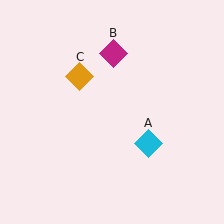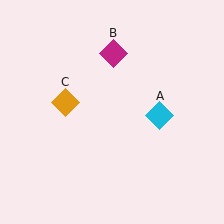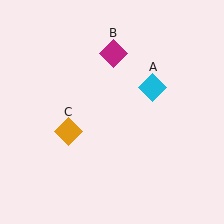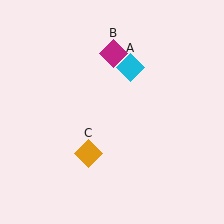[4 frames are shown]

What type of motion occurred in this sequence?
The cyan diamond (object A), orange diamond (object C) rotated counterclockwise around the center of the scene.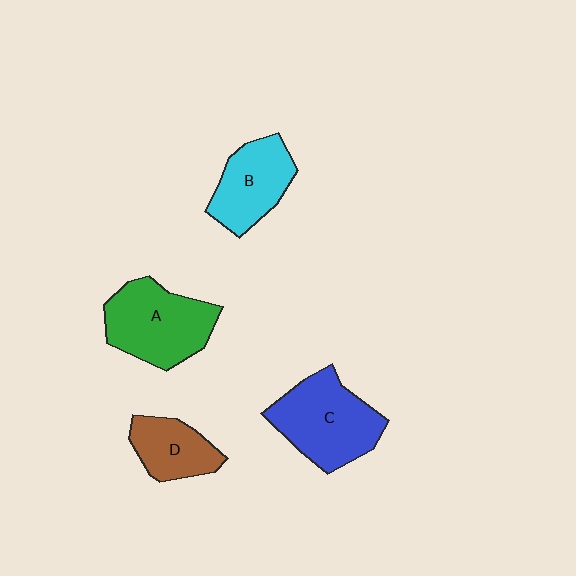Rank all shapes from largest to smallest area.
From largest to smallest: C (blue), A (green), B (cyan), D (brown).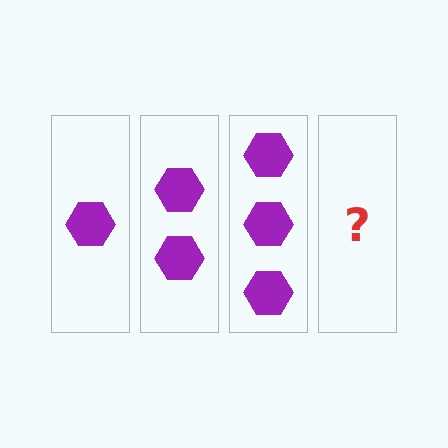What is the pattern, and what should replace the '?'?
The pattern is that each step adds one more hexagon. The '?' should be 4 hexagons.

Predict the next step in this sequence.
The next step is 4 hexagons.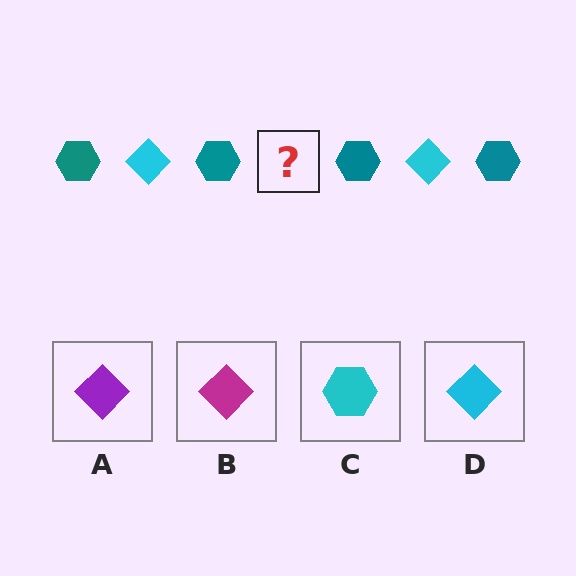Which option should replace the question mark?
Option D.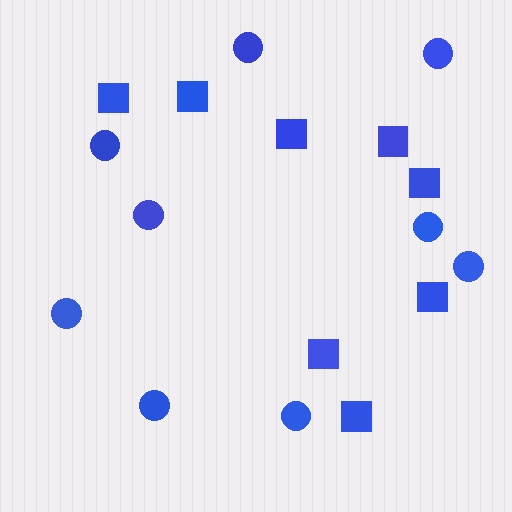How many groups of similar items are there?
There are 2 groups: one group of circles (9) and one group of squares (8).